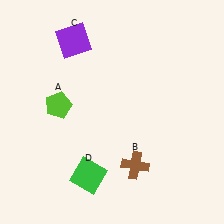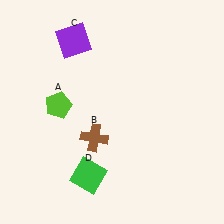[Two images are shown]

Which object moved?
The brown cross (B) moved left.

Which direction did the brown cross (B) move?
The brown cross (B) moved left.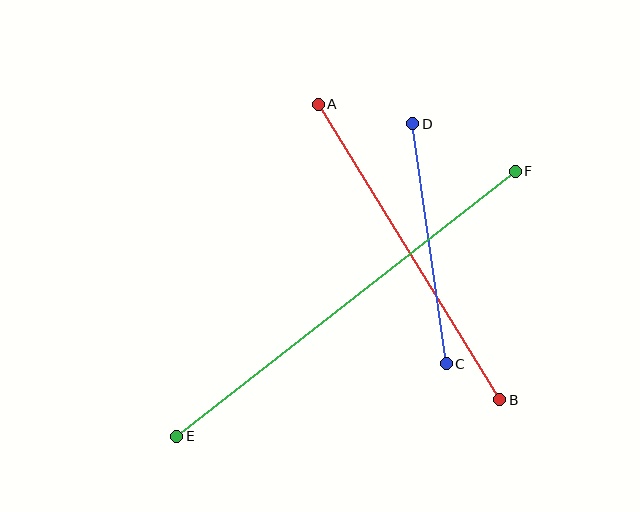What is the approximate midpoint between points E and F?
The midpoint is at approximately (346, 304) pixels.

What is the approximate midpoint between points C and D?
The midpoint is at approximately (429, 244) pixels.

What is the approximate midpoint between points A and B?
The midpoint is at approximately (409, 252) pixels.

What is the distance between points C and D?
The distance is approximately 242 pixels.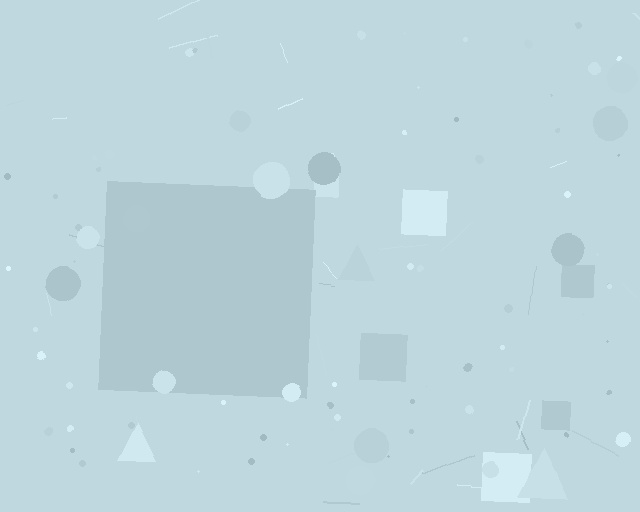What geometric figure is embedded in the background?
A square is embedded in the background.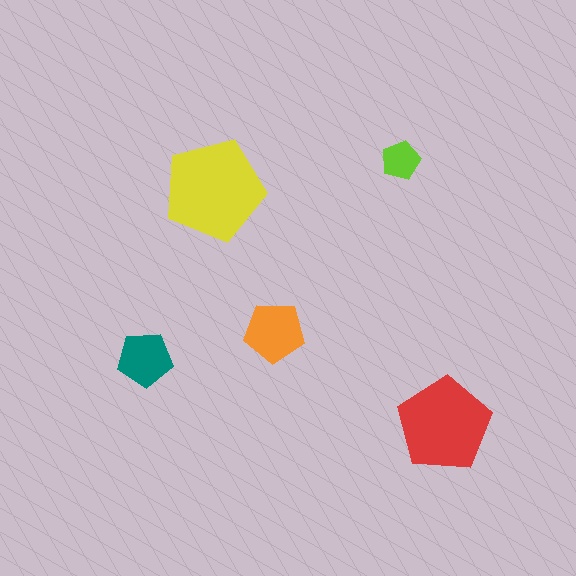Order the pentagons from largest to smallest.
the yellow one, the red one, the orange one, the teal one, the lime one.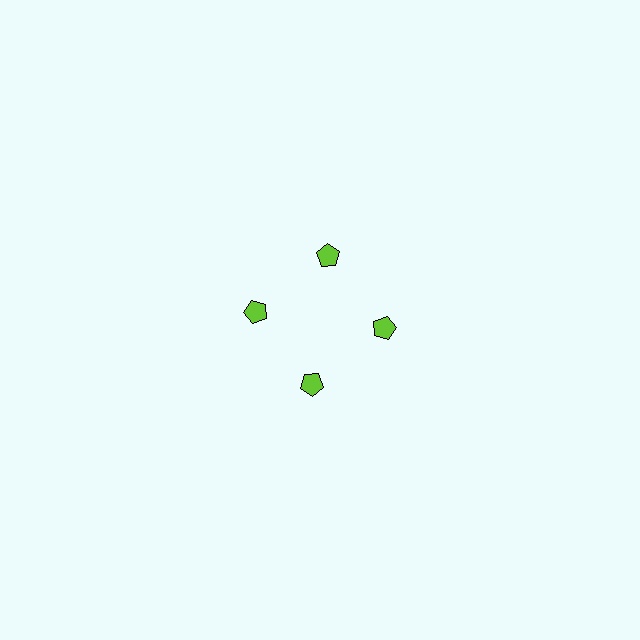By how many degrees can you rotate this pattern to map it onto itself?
The pattern maps onto itself every 90 degrees of rotation.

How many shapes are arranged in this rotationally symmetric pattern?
There are 4 shapes, arranged in 4 groups of 1.